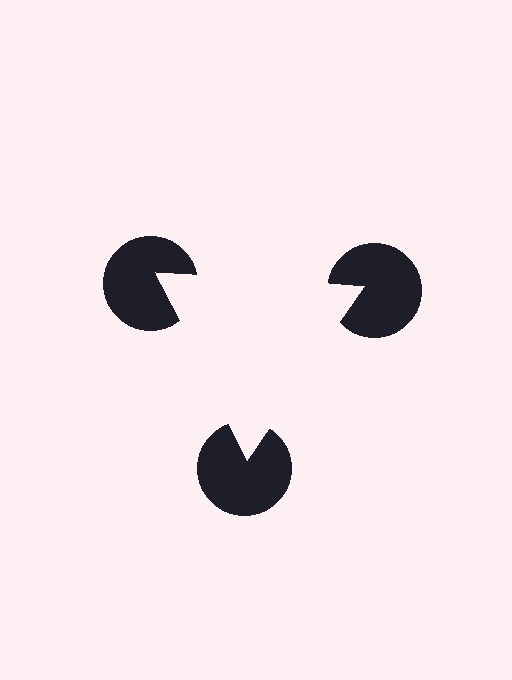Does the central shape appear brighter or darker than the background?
It typically appears slightly brighter than the background, even though no actual brightness change is drawn.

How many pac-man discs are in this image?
There are 3 — one at each vertex of the illusory triangle.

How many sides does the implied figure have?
3 sides.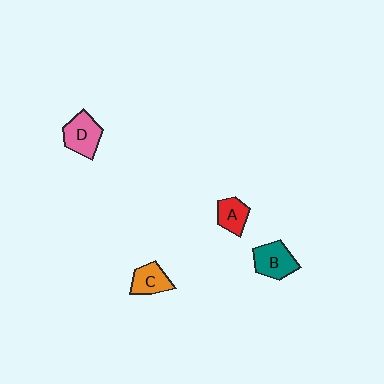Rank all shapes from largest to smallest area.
From largest to smallest: D (pink), B (teal), C (orange), A (red).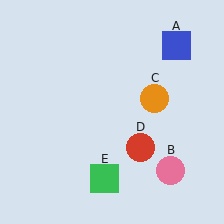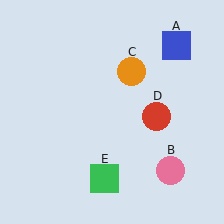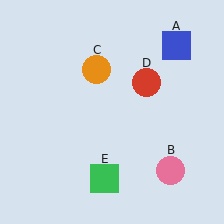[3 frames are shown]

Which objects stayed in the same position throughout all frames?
Blue square (object A) and pink circle (object B) and green square (object E) remained stationary.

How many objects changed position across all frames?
2 objects changed position: orange circle (object C), red circle (object D).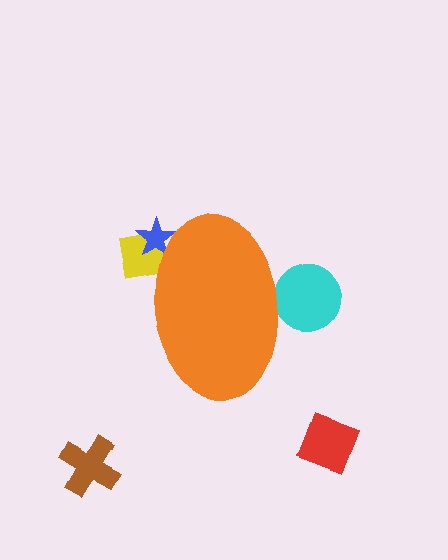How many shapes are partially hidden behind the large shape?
3 shapes are partially hidden.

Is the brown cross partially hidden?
No, the brown cross is fully visible.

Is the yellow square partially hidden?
Yes, the yellow square is partially hidden behind the orange ellipse.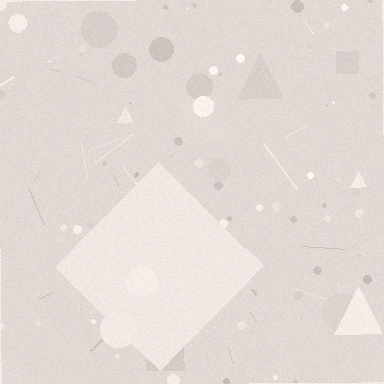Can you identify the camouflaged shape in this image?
The camouflaged shape is a diamond.